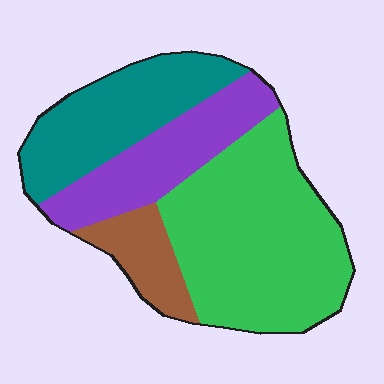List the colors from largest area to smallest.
From largest to smallest: green, teal, purple, brown.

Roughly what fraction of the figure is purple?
Purple takes up about one fifth (1/5) of the figure.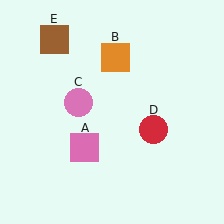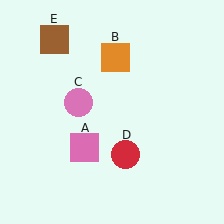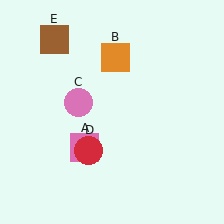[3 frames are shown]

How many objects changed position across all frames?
1 object changed position: red circle (object D).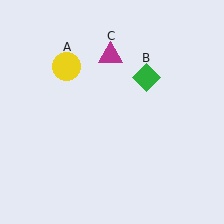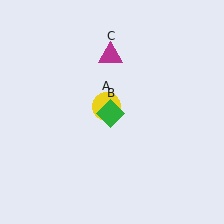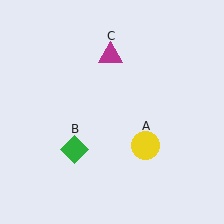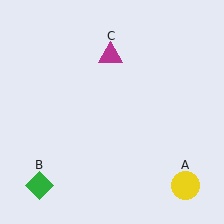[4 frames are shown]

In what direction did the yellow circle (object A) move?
The yellow circle (object A) moved down and to the right.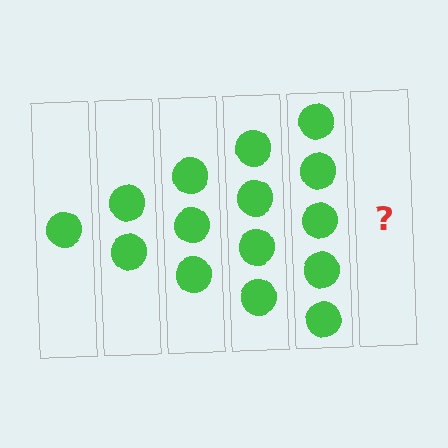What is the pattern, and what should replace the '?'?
The pattern is that each step adds one more circle. The '?' should be 6 circles.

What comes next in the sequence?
The next element should be 6 circles.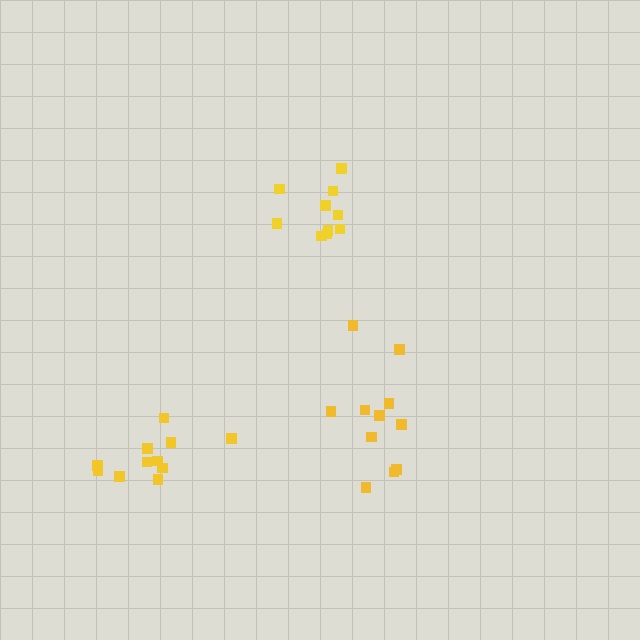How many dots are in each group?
Group 1: 10 dots, Group 2: 11 dots, Group 3: 11 dots (32 total).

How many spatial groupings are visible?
There are 3 spatial groupings.